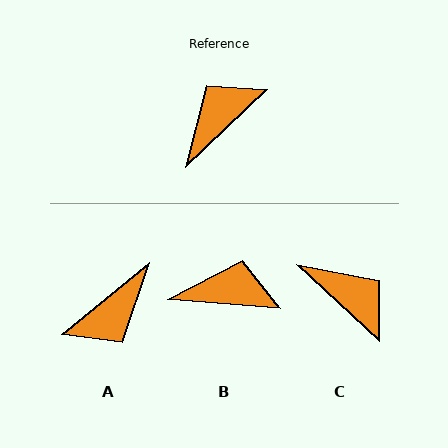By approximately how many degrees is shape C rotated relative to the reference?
Approximately 86 degrees clockwise.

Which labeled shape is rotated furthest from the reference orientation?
A, about 176 degrees away.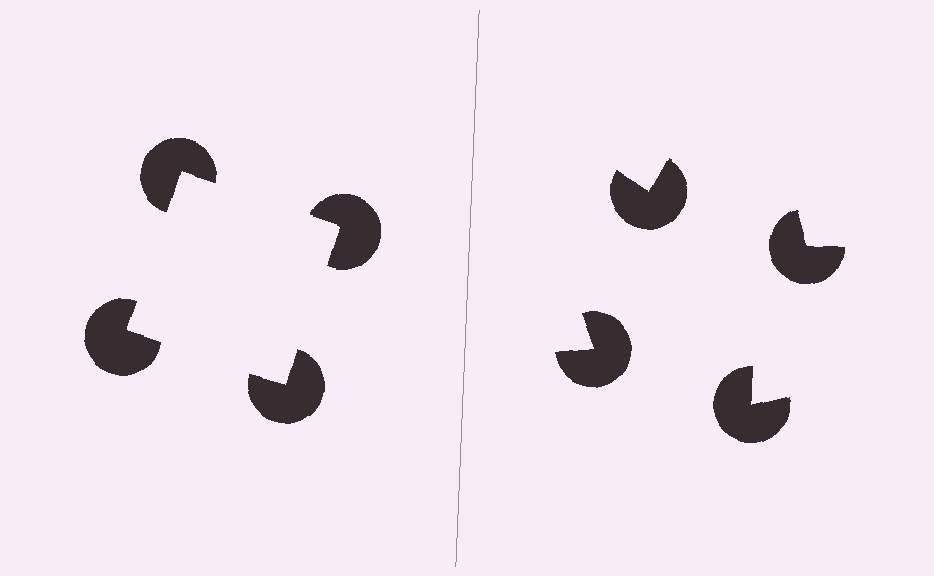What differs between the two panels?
The pac-man discs are positioned identically on both sides; only the wedge orientations differ. On the left they align to a square; on the right they are misaligned.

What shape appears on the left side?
An illusory square.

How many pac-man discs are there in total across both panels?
8 — 4 on each side.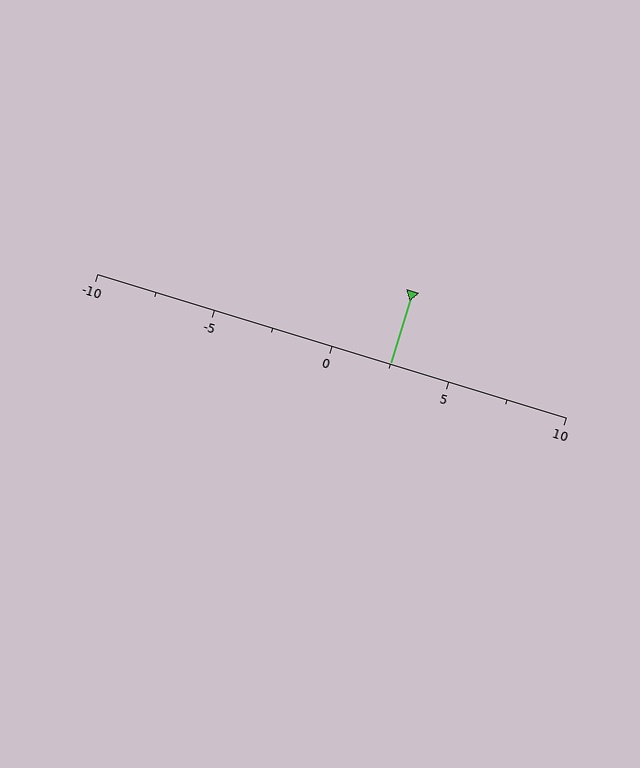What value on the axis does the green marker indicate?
The marker indicates approximately 2.5.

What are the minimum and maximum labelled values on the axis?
The axis runs from -10 to 10.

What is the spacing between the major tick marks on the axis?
The major ticks are spaced 5 apart.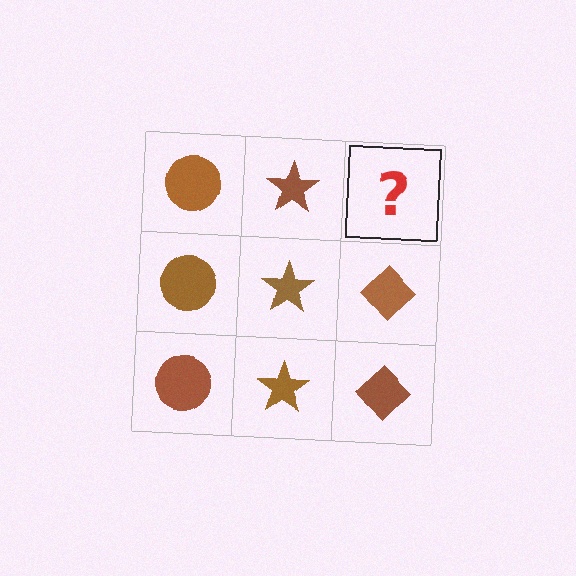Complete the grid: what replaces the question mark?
The question mark should be replaced with a brown diamond.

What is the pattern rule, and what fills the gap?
The rule is that each column has a consistent shape. The gap should be filled with a brown diamond.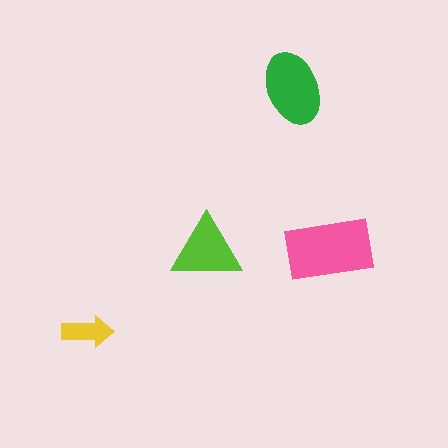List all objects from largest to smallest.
The pink rectangle, the green ellipse, the lime triangle, the yellow arrow.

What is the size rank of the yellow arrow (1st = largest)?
4th.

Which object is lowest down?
The yellow arrow is bottommost.